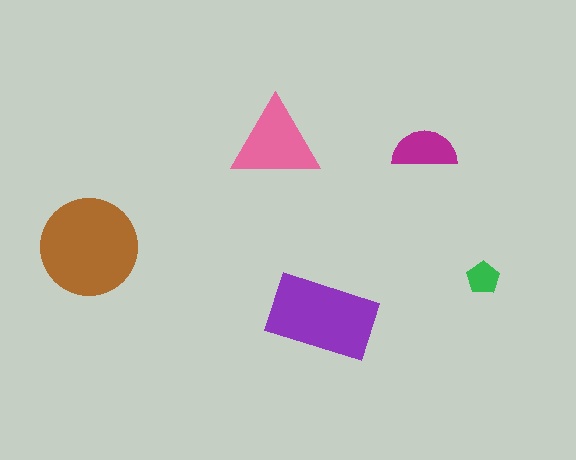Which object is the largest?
The brown circle.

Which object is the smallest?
The green pentagon.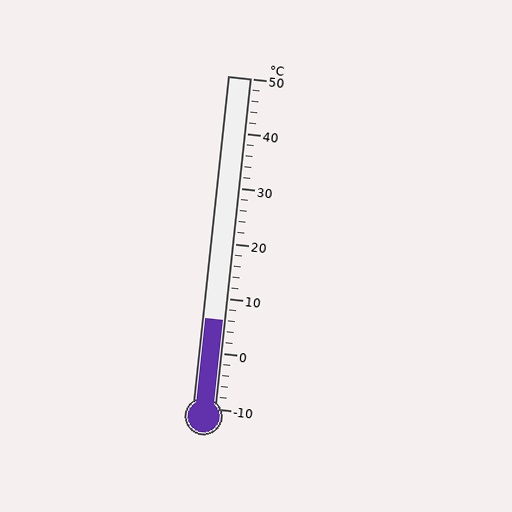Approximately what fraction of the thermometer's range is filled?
The thermometer is filled to approximately 25% of its range.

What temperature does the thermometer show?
The thermometer shows approximately 6°C.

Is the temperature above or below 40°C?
The temperature is below 40°C.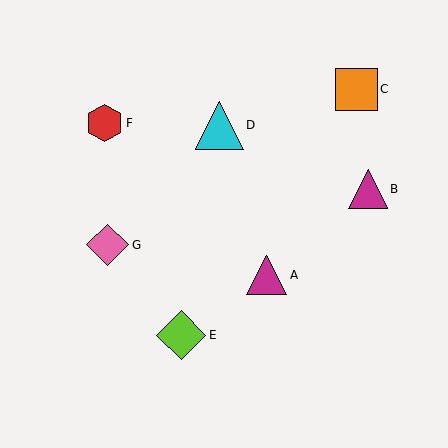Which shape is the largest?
The lime diamond (labeled E) is the largest.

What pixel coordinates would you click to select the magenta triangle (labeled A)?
Click at (267, 275) to select the magenta triangle A.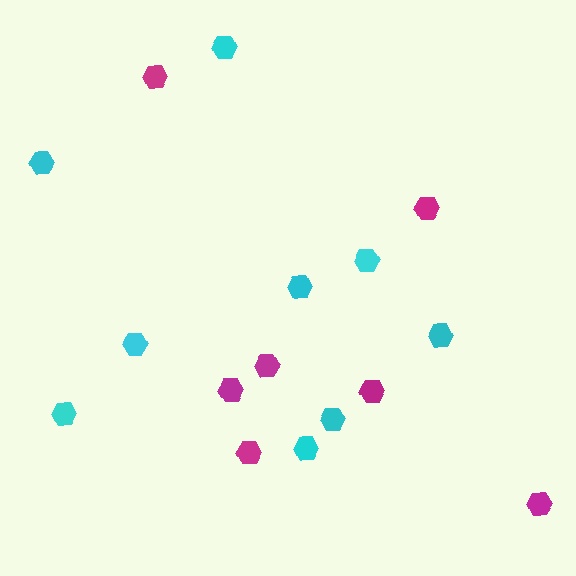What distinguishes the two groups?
There are 2 groups: one group of magenta hexagons (7) and one group of cyan hexagons (9).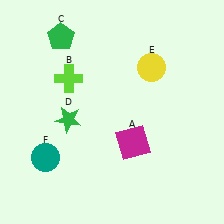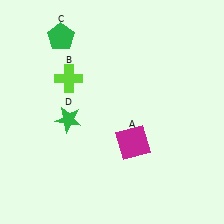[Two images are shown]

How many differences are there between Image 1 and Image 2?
There are 2 differences between the two images.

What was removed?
The yellow circle (E), the teal circle (F) were removed in Image 2.